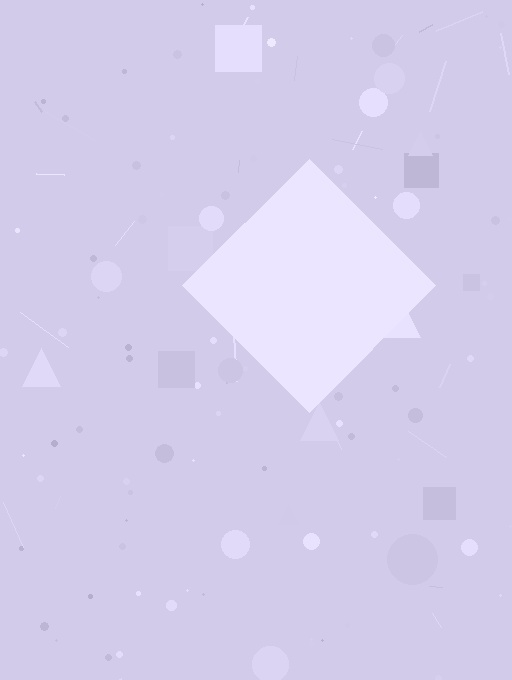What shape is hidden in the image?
A diamond is hidden in the image.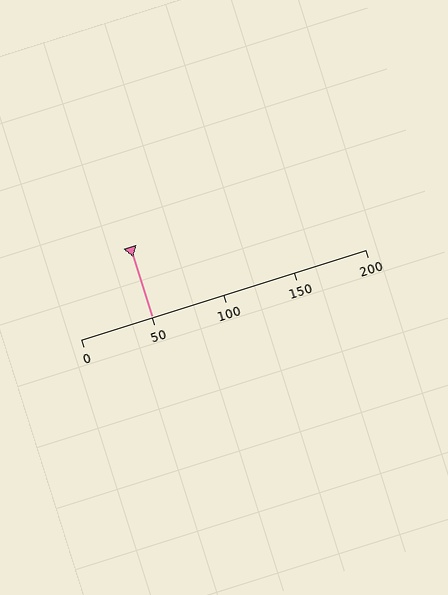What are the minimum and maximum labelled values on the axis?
The axis runs from 0 to 200.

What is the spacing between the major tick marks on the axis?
The major ticks are spaced 50 apart.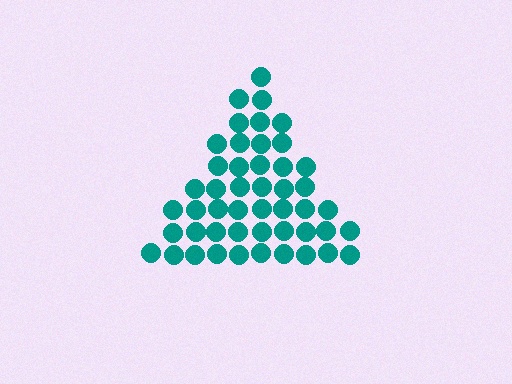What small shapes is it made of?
It is made of small circles.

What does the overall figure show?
The overall figure shows a triangle.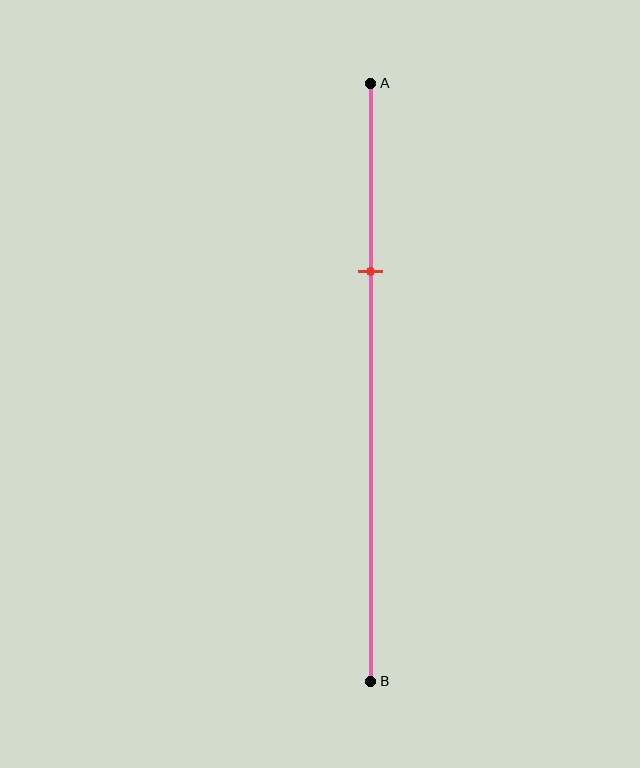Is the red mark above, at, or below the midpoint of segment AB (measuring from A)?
The red mark is above the midpoint of segment AB.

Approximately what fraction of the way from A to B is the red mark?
The red mark is approximately 30% of the way from A to B.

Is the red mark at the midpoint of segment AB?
No, the mark is at about 30% from A, not at the 50% midpoint.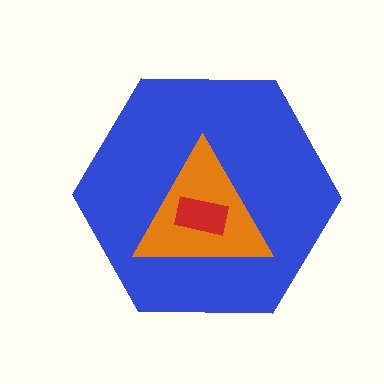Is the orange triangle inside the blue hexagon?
Yes.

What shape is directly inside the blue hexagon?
The orange triangle.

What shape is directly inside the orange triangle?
The red rectangle.